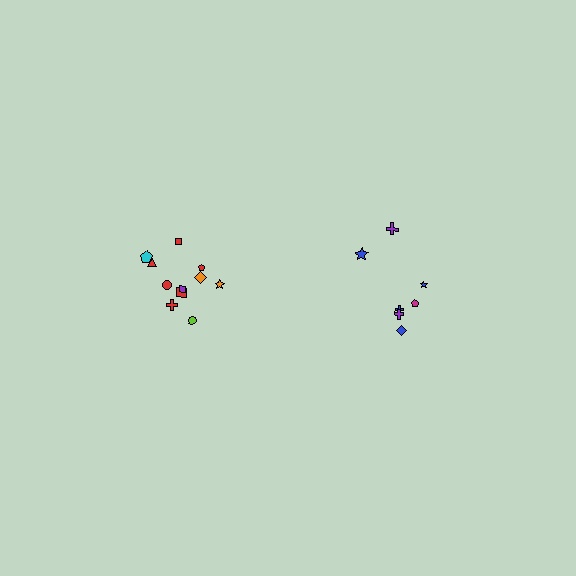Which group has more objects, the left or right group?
The left group.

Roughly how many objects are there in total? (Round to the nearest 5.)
Roughly 20 objects in total.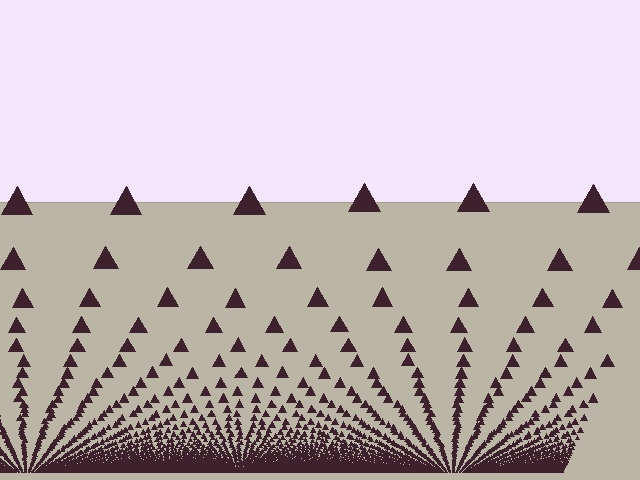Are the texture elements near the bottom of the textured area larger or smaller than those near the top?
Smaller. The gradient is inverted — elements near the bottom are smaller and denser.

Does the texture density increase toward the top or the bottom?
Density increases toward the bottom.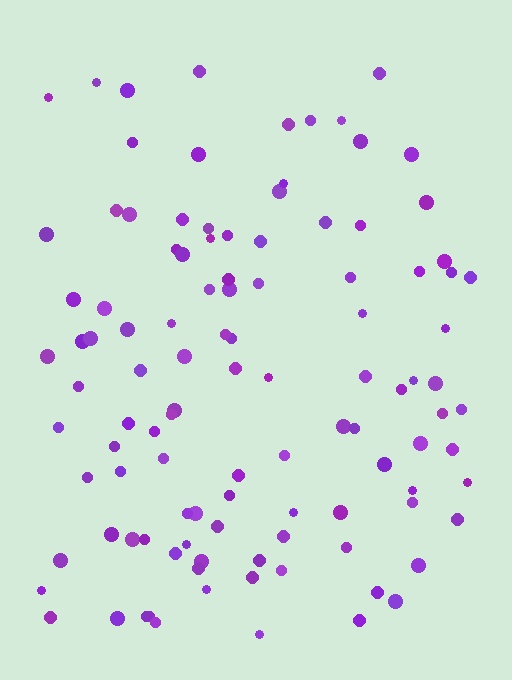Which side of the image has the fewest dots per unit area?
The top.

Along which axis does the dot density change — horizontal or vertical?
Vertical.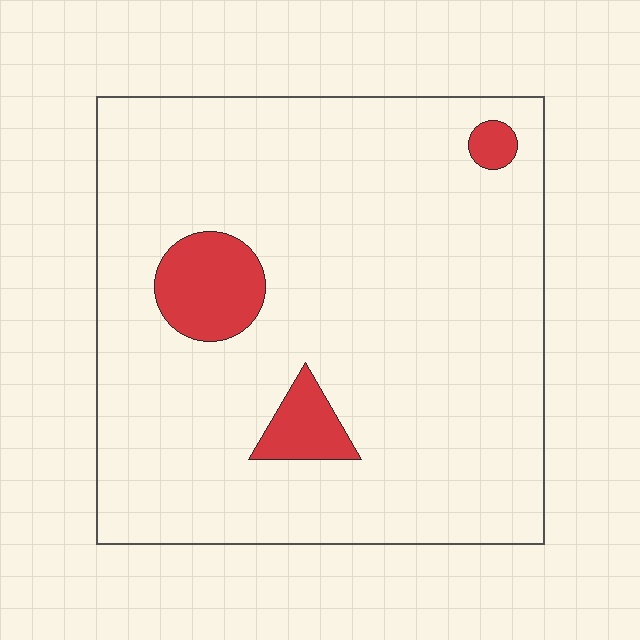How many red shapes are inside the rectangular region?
3.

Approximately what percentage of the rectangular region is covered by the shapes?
Approximately 10%.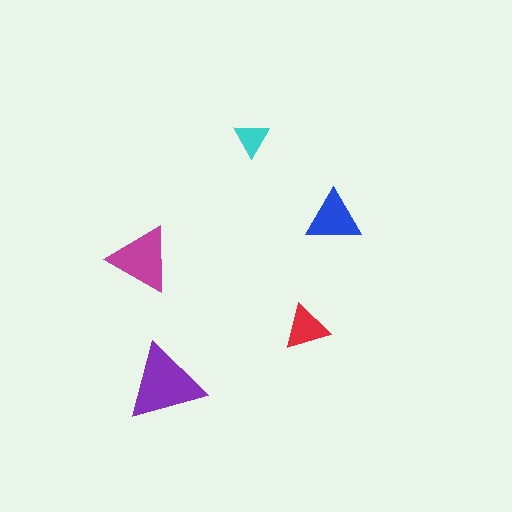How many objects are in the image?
There are 5 objects in the image.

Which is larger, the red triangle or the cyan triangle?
The red one.